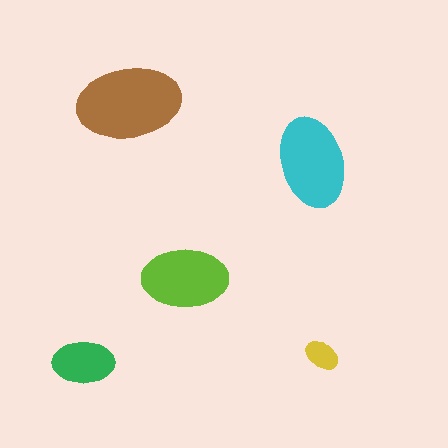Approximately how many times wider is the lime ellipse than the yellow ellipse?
About 2.5 times wider.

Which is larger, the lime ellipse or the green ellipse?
The lime one.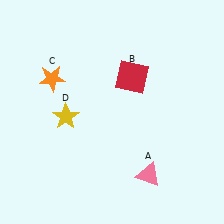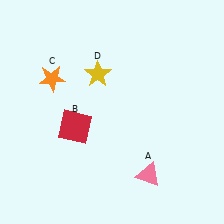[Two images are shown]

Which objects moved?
The objects that moved are: the red square (B), the yellow star (D).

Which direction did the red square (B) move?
The red square (B) moved left.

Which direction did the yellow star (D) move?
The yellow star (D) moved up.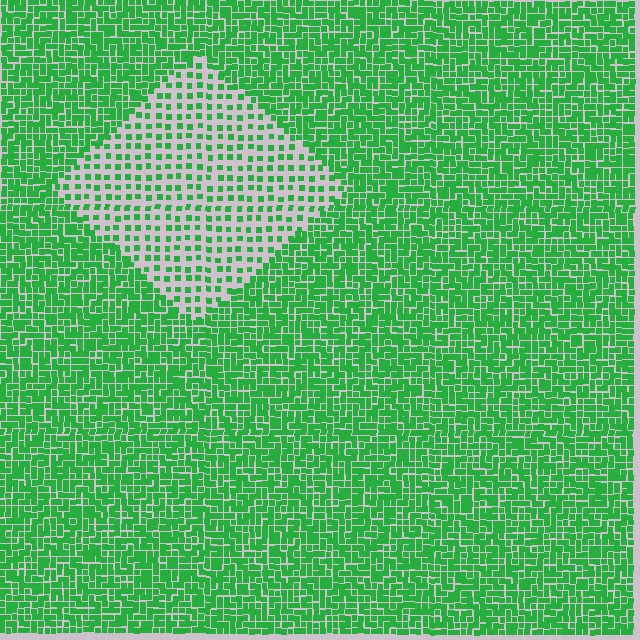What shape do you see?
I see a diamond.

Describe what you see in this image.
The image contains small green elements arranged at two different densities. A diamond-shaped region is visible where the elements are less densely packed than the surrounding area.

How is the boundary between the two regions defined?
The boundary is defined by a change in element density (approximately 2.5x ratio). All elements are the same color, size, and shape.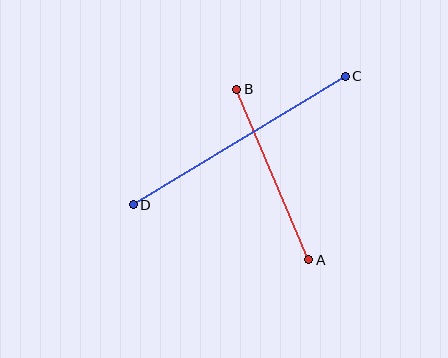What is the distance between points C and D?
The distance is approximately 248 pixels.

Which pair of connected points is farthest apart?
Points C and D are farthest apart.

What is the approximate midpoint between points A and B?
The midpoint is at approximately (273, 175) pixels.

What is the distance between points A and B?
The distance is approximately 185 pixels.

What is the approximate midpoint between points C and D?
The midpoint is at approximately (239, 140) pixels.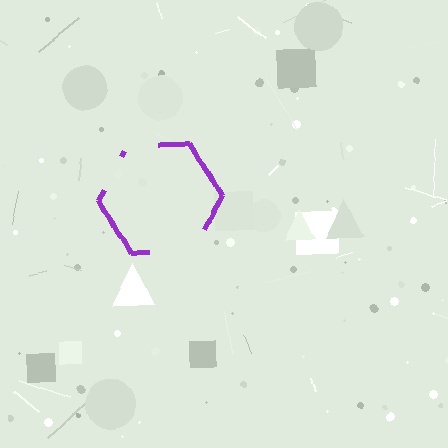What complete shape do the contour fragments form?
The contour fragments form a hexagon.